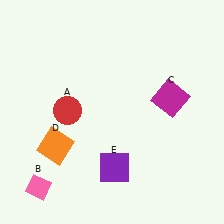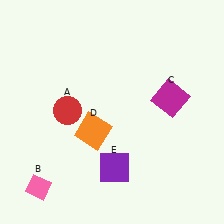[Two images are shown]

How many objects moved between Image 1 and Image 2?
1 object moved between the two images.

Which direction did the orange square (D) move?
The orange square (D) moved right.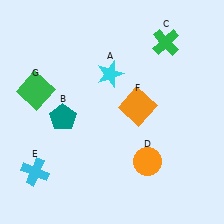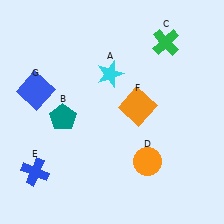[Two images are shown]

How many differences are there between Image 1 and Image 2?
There are 2 differences between the two images.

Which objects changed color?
E changed from cyan to blue. G changed from green to blue.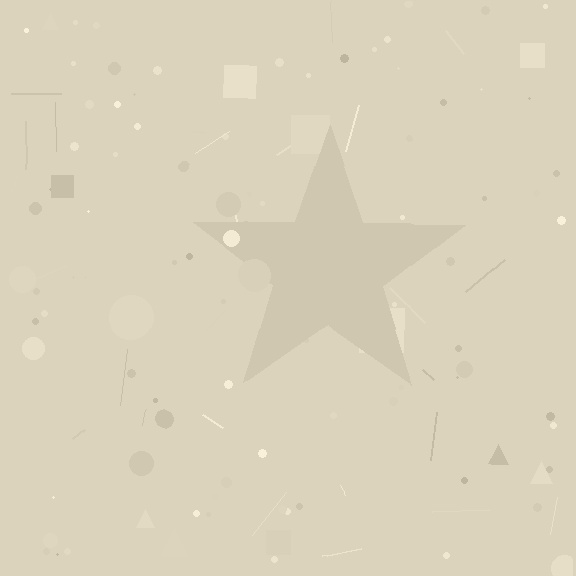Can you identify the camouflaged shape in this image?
The camouflaged shape is a star.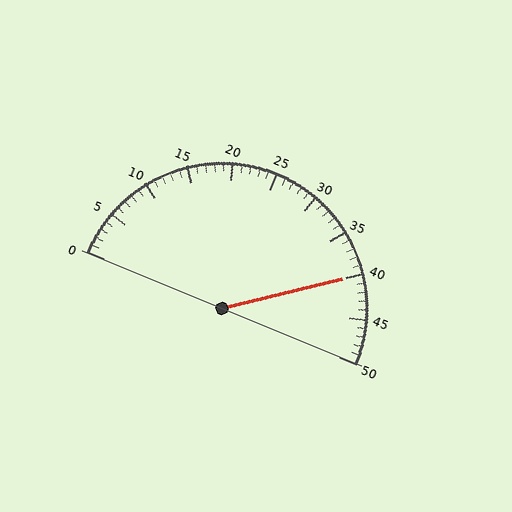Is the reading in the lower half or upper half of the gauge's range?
The reading is in the upper half of the range (0 to 50).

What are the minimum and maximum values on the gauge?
The gauge ranges from 0 to 50.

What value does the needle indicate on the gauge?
The needle indicates approximately 40.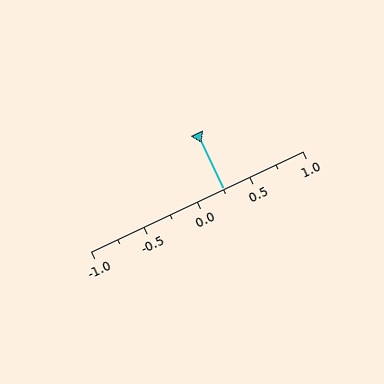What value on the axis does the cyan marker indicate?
The marker indicates approximately 0.25.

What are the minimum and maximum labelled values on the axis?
The axis runs from -1.0 to 1.0.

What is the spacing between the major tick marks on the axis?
The major ticks are spaced 0.5 apart.